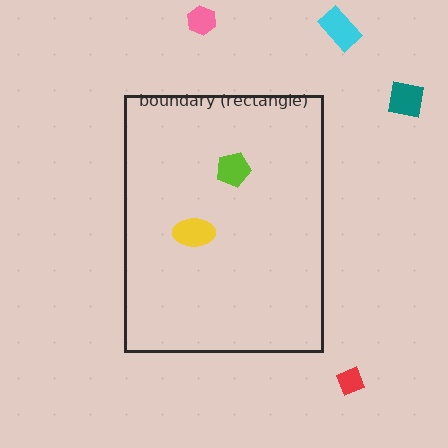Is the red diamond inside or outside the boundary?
Outside.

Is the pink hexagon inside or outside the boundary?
Outside.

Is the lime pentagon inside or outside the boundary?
Inside.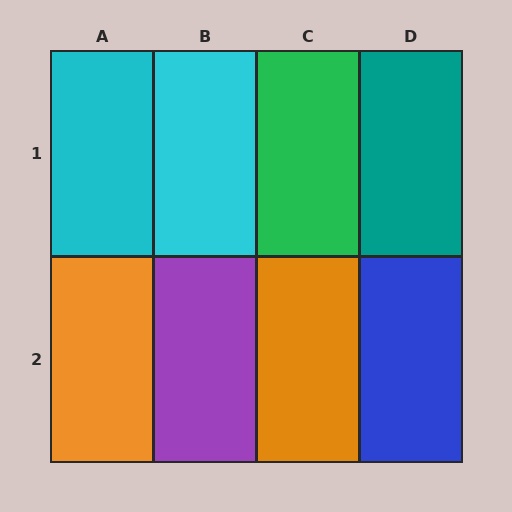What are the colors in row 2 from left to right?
Orange, purple, orange, blue.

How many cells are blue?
1 cell is blue.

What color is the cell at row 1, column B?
Cyan.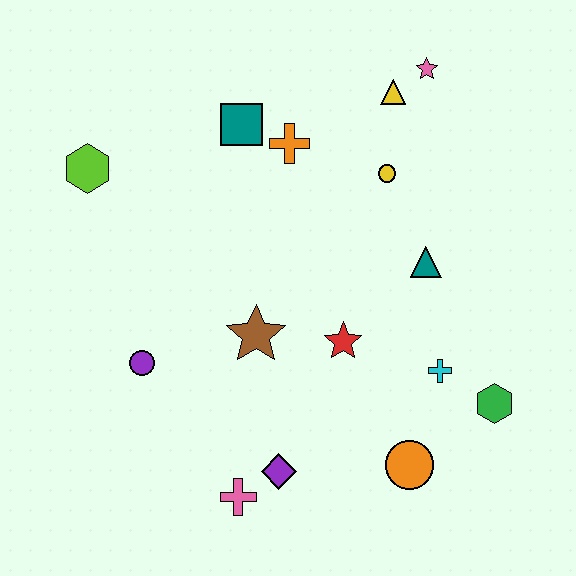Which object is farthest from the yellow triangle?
The pink cross is farthest from the yellow triangle.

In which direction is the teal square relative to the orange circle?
The teal square is above the orange circle.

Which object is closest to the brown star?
The red star is closest to the brown star.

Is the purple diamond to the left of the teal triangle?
Yes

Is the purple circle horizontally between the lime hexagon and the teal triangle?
Yes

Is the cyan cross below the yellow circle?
Yes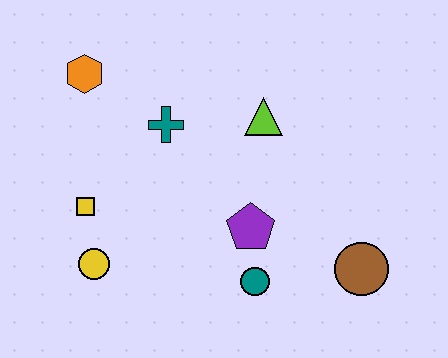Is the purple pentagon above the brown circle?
Yes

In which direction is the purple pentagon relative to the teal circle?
The purple pentagon is above the teal circle.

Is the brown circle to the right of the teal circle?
Yes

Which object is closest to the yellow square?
The yellow circle is closest to the yellow square.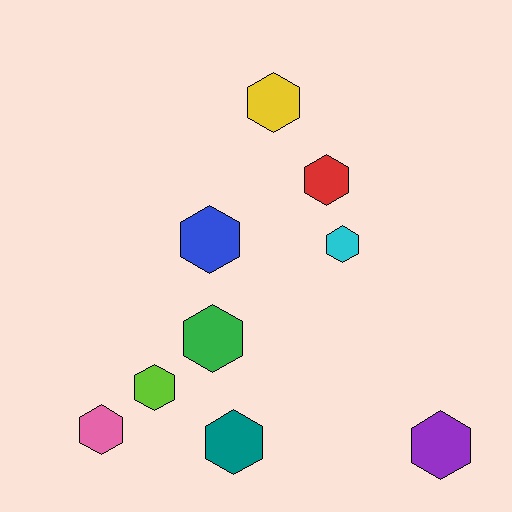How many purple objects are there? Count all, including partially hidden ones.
There is 1 purple object.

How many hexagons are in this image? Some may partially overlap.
There are 9 hexagons.